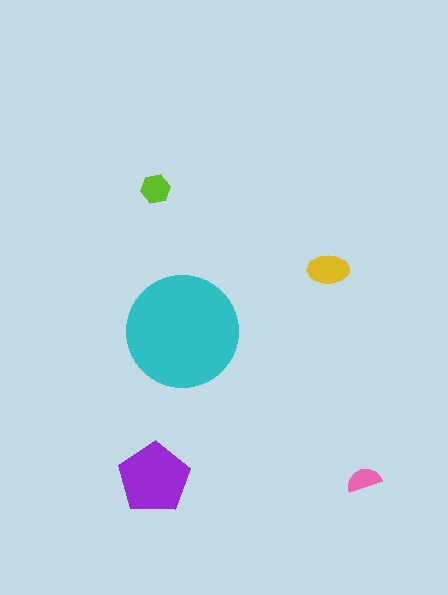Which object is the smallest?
The pink semicircle.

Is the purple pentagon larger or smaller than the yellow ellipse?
Larger.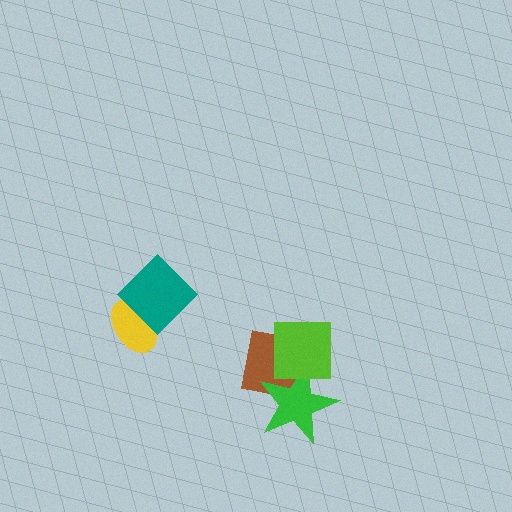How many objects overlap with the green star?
2 objects overlap with the green star.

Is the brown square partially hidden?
Yes, it is partially covered by another shape.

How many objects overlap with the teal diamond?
1 object overlaps with the teal diamond.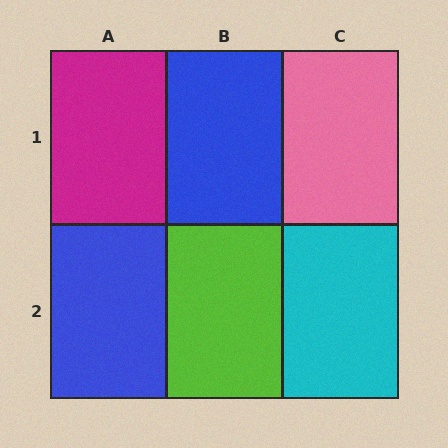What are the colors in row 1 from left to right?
Magenta, blue, pink.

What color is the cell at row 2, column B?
Lime.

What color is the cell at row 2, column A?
Blue.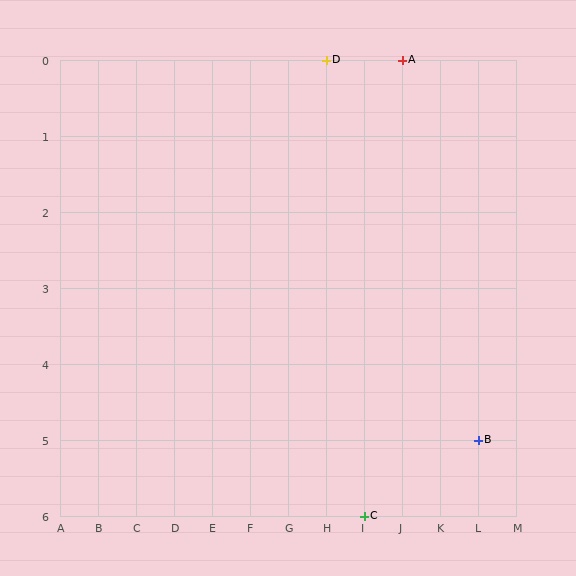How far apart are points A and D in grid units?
Points A and D are 2 columns apart.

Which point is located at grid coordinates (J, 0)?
Point A is at (J, 0).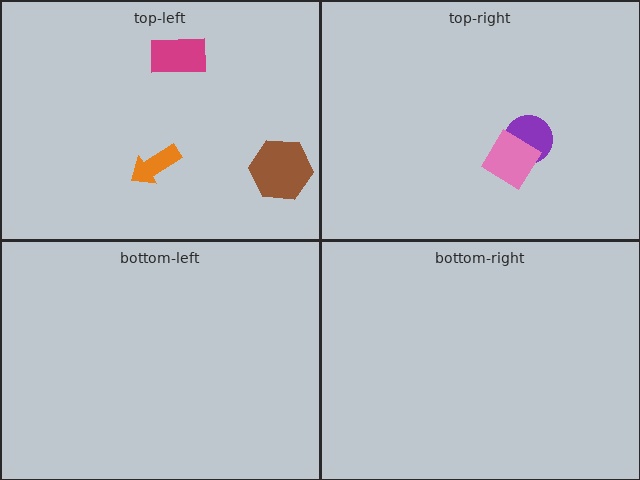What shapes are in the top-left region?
The orange arrow, the brown hexagon, the magenta rectangle.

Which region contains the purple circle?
The top-right region.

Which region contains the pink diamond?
The top-right region.